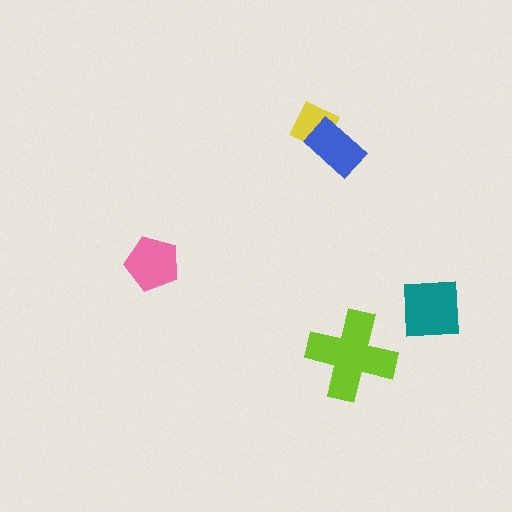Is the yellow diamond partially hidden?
Yes, it is partially covered by another shape.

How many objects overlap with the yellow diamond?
1 object overlaps with the yellow diamond.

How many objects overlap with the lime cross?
0 objects overlap with the lime cross.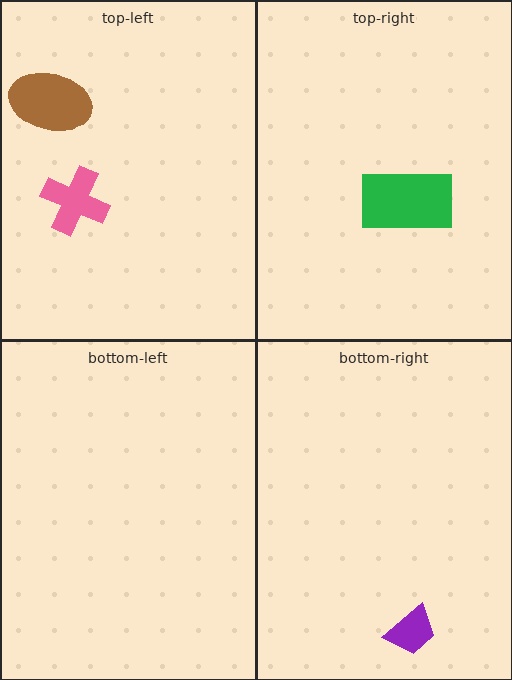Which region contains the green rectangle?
The top-right region.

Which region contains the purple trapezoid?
The bottom-right region.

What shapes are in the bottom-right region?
The purple trapezoid.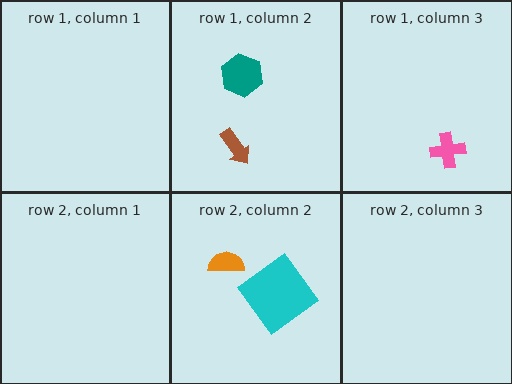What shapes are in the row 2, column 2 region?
The cyan diamond, the orange semicircle.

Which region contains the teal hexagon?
The row 1, column 2 region.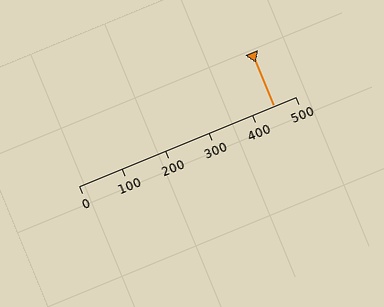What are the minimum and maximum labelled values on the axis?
The axis runs from 0 to 500.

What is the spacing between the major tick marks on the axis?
The major ticks are spaced 100 apart.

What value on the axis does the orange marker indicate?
The marker indicates approximately 450.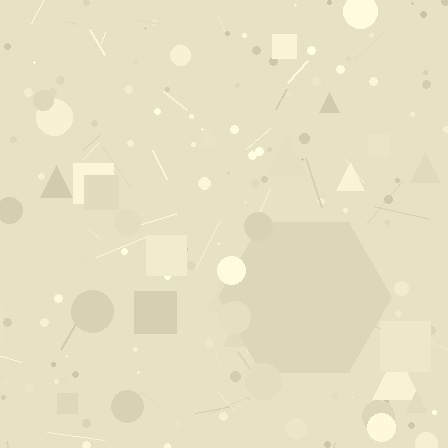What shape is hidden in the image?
A hexagon is hidden in the image.